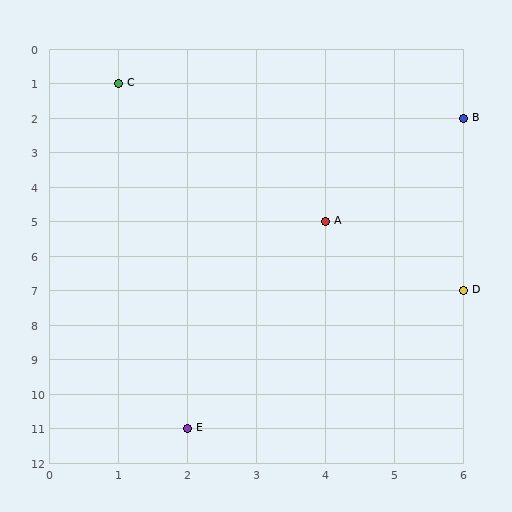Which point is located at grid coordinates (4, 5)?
Point A is at (4, 5).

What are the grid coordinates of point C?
Point C is at grid coordinates (1, 1).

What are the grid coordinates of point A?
Point A is at grid coordinates (4, 5).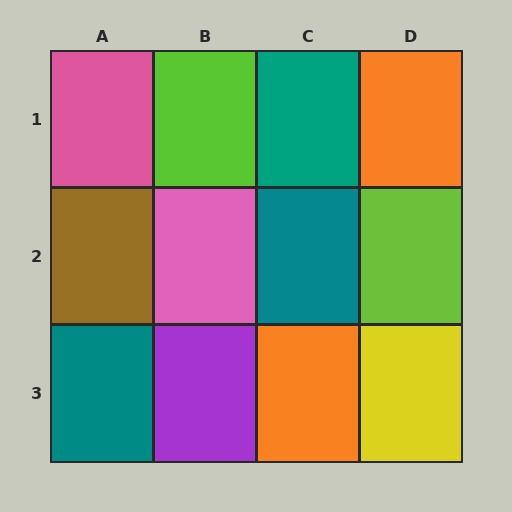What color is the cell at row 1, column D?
Orange.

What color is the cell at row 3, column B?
Purple.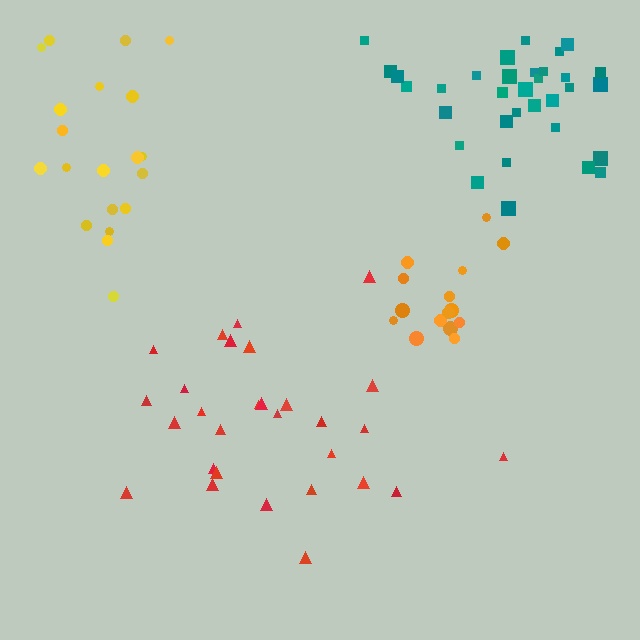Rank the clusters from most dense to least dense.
orange, teal, red, yellow.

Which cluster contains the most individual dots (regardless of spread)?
Teal (33).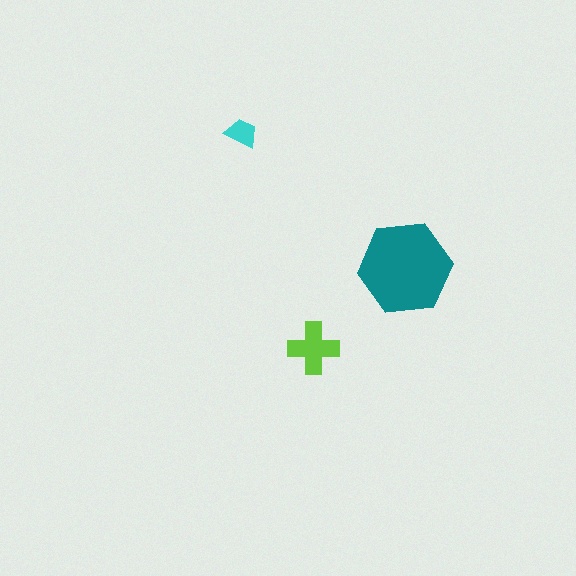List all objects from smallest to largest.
The cyan trapezoid, the lime cross, the teal hexagon.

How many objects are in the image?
There are 3 objects in the image.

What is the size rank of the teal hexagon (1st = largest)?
1st.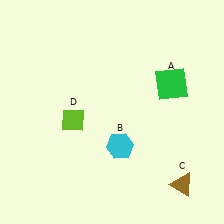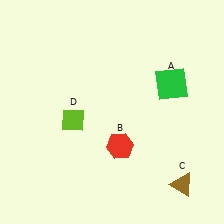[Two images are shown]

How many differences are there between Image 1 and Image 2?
There is 1 difference between the two images.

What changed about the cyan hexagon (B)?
In Image 1, B is cyan. In Image 2, it changed to red.